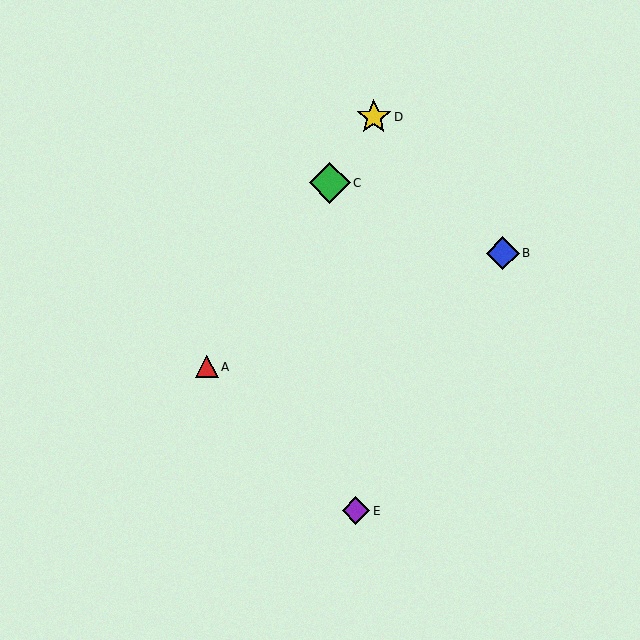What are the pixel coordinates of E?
Object E is at (356, 511).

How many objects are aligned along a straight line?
3 objects (A, C, D) are aligned along a straight line.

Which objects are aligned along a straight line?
Objects A, C, D are aligned along a straight line.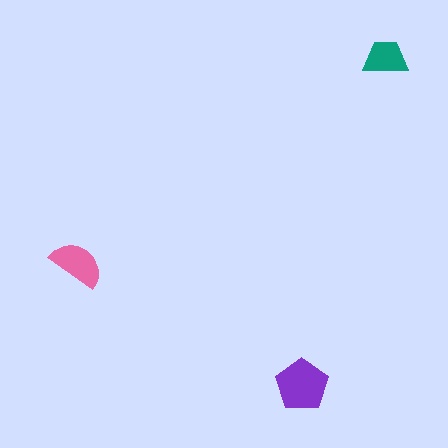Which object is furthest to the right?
The teal trapezoid is rightmost.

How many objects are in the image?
There are 3 objects in the image.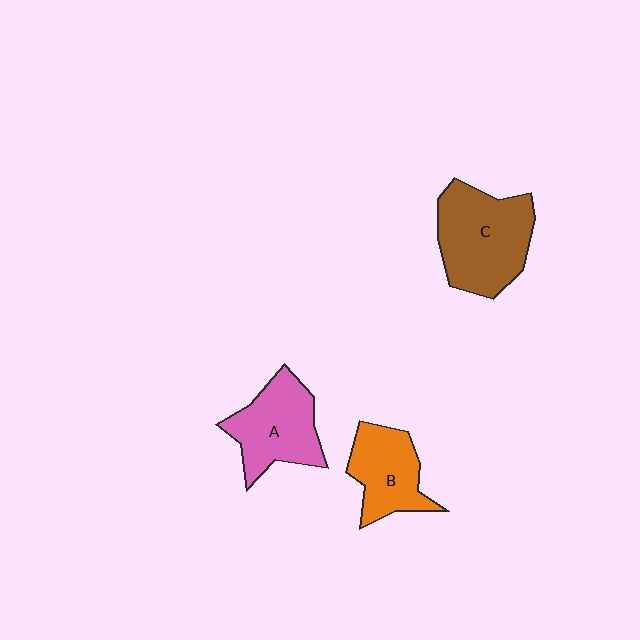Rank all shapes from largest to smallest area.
From largest to smallest: C (brown), A (pink), B (orange).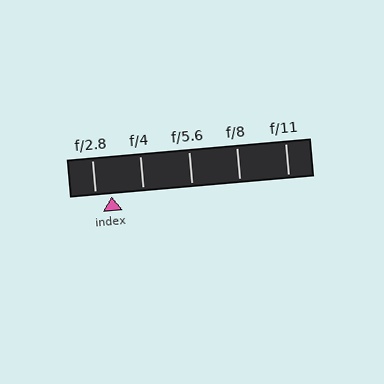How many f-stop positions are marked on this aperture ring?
There are 5 f-stop positions marked.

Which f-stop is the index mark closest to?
The index mark is closest to f/2.8.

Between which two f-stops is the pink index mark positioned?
The index mark is between f/2.8 and f/4.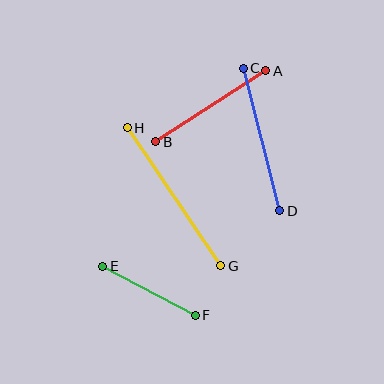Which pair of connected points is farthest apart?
Points G and H are farthest apart.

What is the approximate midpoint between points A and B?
The midpoint is at approximately (211, 106) pixels.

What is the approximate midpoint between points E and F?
The midpoint is at approximately (149, 291) pixels.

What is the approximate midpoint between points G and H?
The midpoint is at approximately (174, 197) pixels.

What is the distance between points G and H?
The distance is approximately 167 pixels.